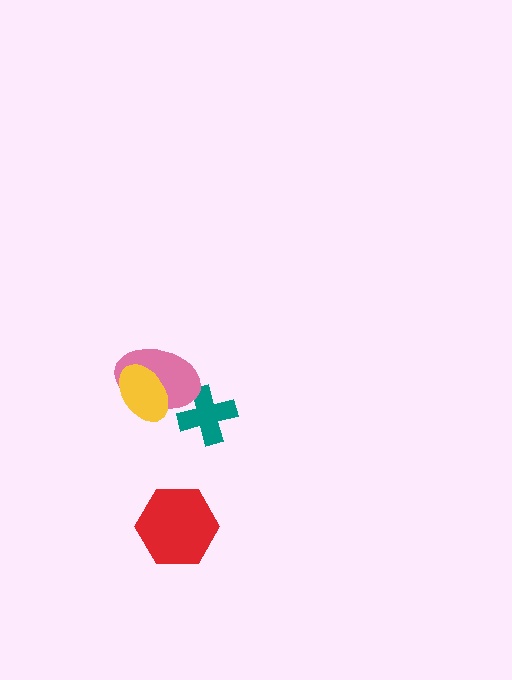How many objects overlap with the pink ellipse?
2 objects overlap with the pink ellipse.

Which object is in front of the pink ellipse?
The yellow ellipse is in front of the pink ellipse.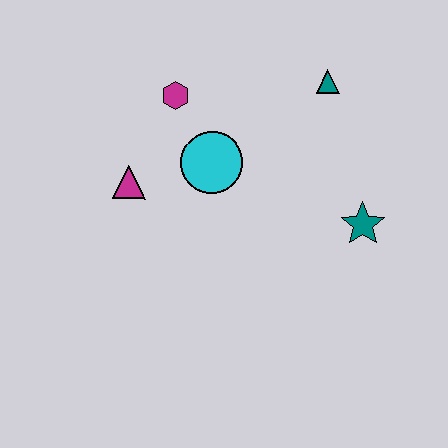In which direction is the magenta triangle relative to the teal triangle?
The magenta triangle is to the left of the teal triangle.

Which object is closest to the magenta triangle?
The cyan circle is closest to the magenta triangle.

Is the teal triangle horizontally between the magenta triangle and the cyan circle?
No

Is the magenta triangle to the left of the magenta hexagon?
Yes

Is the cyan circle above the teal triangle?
No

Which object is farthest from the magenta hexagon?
The teal star is farthest from the magenta hexagon.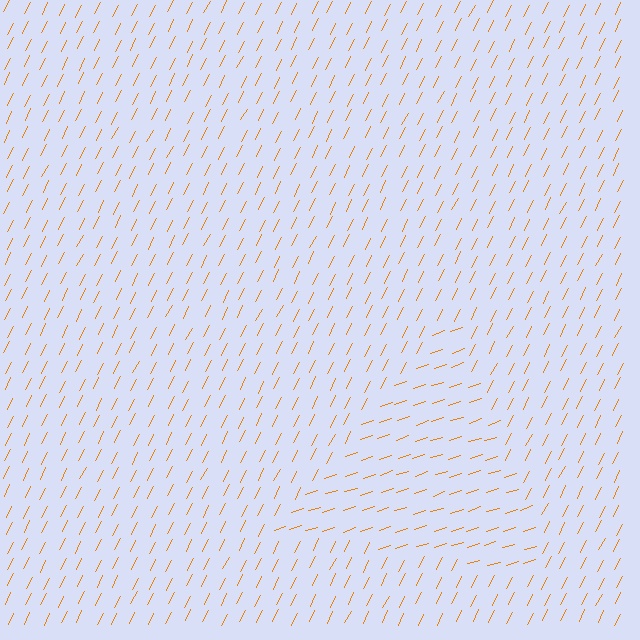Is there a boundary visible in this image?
Yes, there is a texture boundary formed by a change in line orientation.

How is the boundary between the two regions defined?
The boundary is defined purely by a change in line orientation (approximately 45 degrees difference). All lines are the same color and thickness.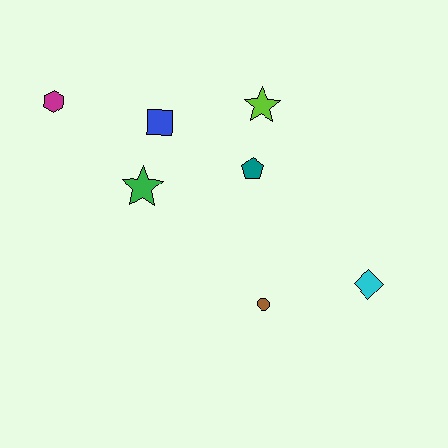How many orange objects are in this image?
There are no orange objects.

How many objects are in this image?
There are 7 objects.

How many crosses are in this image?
There are no crosses.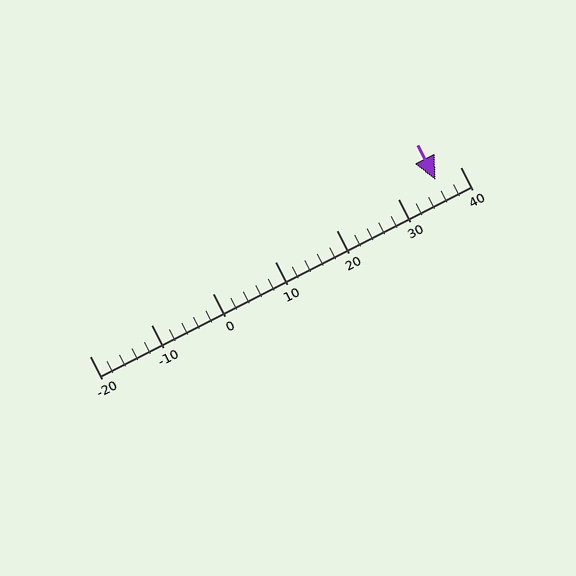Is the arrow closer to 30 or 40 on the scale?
The arrow is closer to 40.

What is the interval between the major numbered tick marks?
The major tick marks are spaced 10 units apart.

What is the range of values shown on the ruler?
The ruler shows values from -20 to 40.